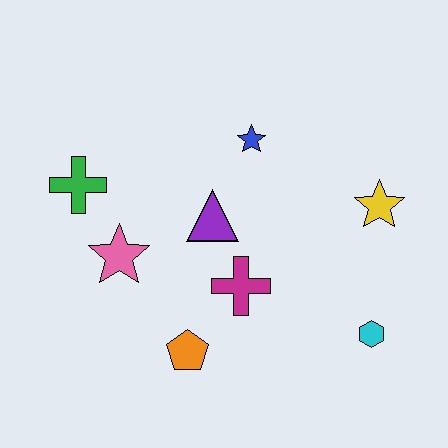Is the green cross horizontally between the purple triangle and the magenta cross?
No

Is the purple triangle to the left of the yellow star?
Yes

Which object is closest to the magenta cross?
The purple triangle is closest to the magenta cross.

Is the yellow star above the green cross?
No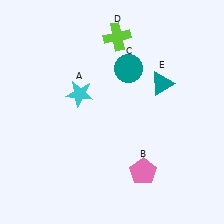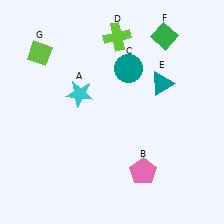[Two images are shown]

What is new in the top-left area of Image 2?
A lime diamond (G) was added in the top-left area of Image 2.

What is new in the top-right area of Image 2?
A green diamond (F) was added in the top-right area of Image 2.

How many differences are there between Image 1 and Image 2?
There are 2 differences between the two images.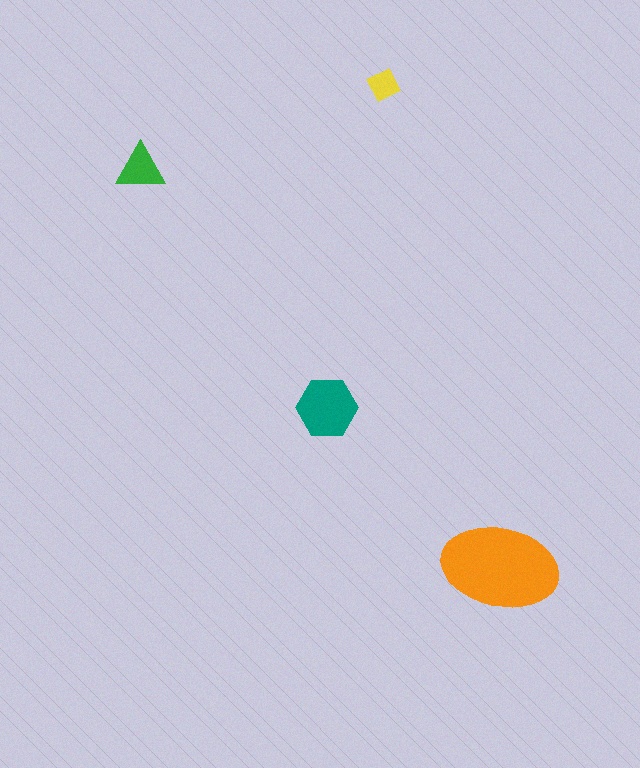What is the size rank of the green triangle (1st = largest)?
3rd.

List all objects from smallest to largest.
The yellow diamond, the green triangle, the teal hexagon, the orange ellipse.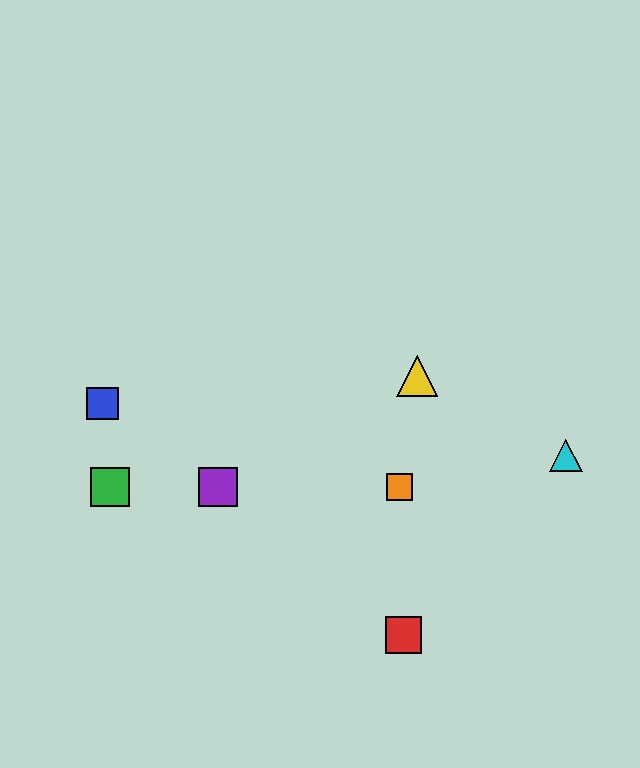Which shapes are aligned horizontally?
The green square, the purple square, the orange square are aligned horizontally.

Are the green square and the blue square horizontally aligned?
No, the green square is at y≈487 and the blue square is at y≈403.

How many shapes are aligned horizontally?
3 shapes (the green square, the purple square, the orange square) are aligned horizontally.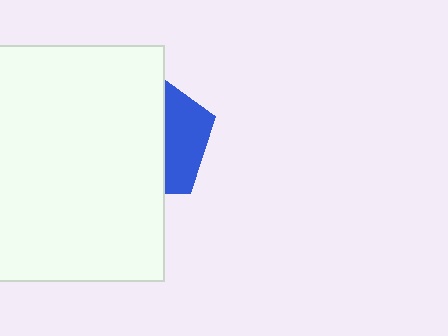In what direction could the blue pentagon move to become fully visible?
The blue pentagon could move right. That would shift it out from behind the white rectangle entirely.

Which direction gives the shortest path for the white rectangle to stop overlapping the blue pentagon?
Moving left gives the shortest separation.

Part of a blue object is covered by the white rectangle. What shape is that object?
It is a pentagon.